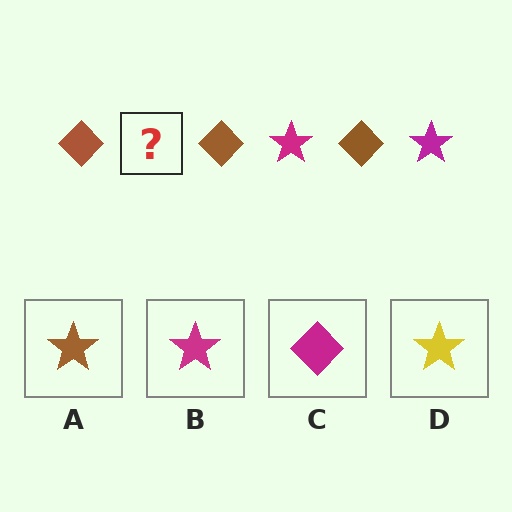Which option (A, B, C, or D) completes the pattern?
B.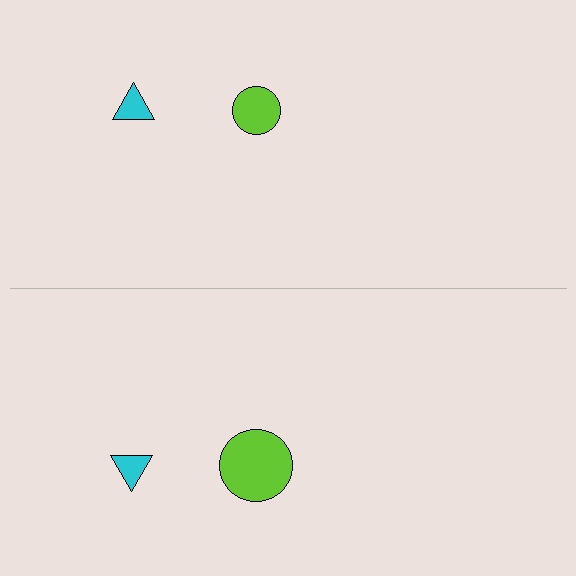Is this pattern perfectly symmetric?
No, the pattern is not perfectly symmetric. The lime circle on the bottom side has a different size than its mirror counterpart.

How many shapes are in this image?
There are 4 shapes in this image.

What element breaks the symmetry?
The lime circle on the bottom side has a different size than its mirror counterpart.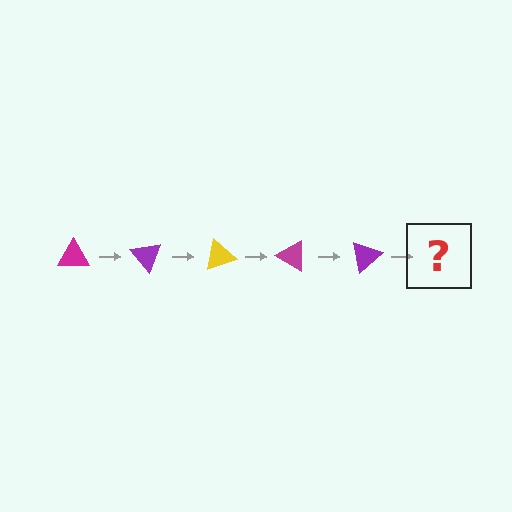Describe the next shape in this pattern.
It should be a yellow triangle, rotated 250 degrees from the start.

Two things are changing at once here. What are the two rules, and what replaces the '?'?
The two rules are that it rotates 50 degrees each step and the color cycles through magenta, purple, and yellow. The '?' should be a yellow triangle, rotated 250 degrees from the start.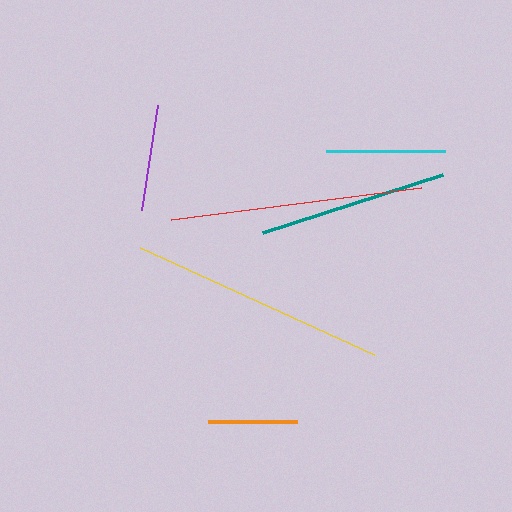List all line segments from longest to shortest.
From longest to shortest: yellow, red, teal, cyan, purple, orange.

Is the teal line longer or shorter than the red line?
The red line is longer than the teal line.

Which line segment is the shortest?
The orange line is the shortest at approximately 89 pixels.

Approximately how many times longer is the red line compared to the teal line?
The red line is approximately 1.3 times the length of the teal line.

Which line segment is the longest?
The yellow line is the longest at approximately 257 pixels.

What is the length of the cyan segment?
The cyan segment is approximately 119 pixels long.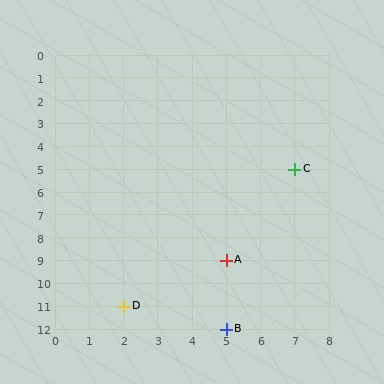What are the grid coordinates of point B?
Point B is at grid coordinates (5, 12).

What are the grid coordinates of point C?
Point C is at grid coordinates (7, 5).